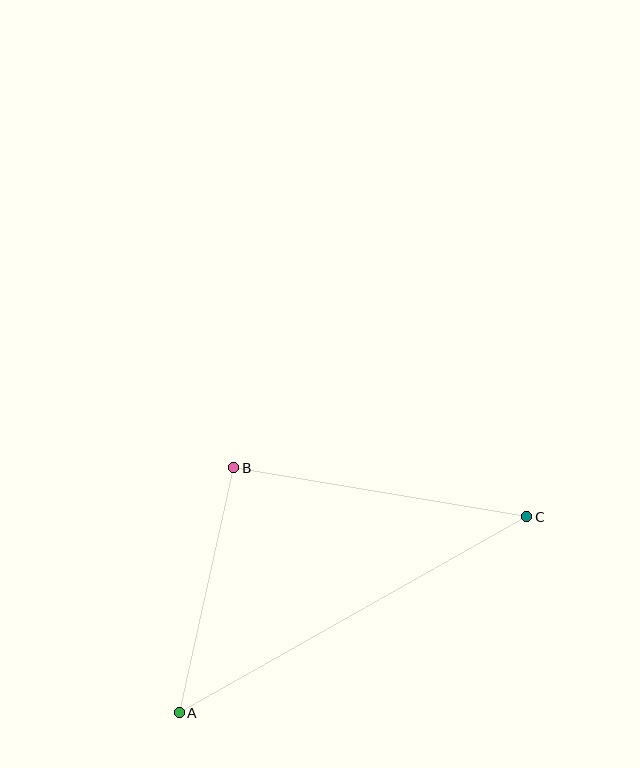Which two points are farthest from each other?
Points A and C are farthest from each other.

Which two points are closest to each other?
Points A and B are closest to each other.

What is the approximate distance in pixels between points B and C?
The distance between B and C is approximately 297 pixels.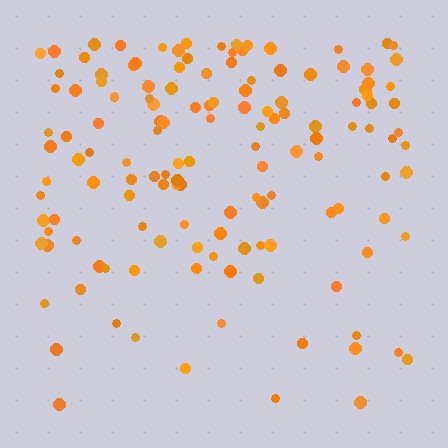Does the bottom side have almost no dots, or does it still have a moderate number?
Still a moderate number, just noticeably fewer than the top.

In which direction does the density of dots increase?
From bottom to top, with the top side densest.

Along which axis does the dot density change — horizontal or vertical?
Vertical.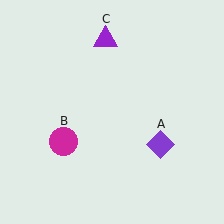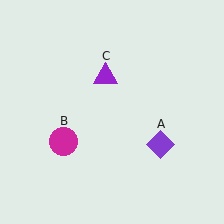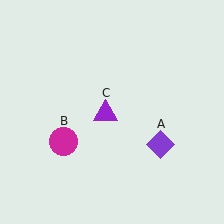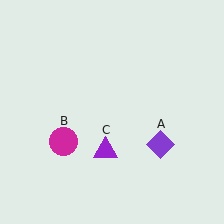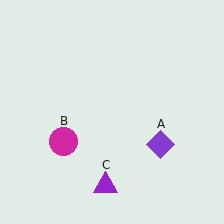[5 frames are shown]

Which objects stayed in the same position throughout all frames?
Purple diamond (object A) and magenta circle (object B) remained stationary.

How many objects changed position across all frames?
1 object changed position: purple triangle (object C).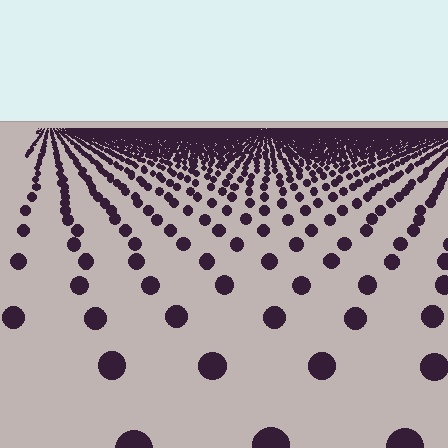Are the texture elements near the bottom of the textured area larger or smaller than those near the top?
Larger. Near the bottom, elements are closer to the viewer and appear at a bigger on-screen size.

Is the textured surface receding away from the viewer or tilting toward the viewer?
The surface is receding away from the viewer. Texture elements get smaller and denser toward the top.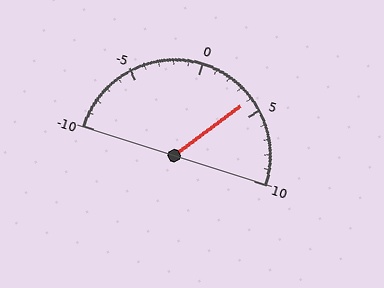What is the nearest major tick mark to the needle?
The nearest major tick mark is 5.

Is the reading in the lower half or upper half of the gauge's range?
The reading is in the upper half of the range (-10 to 10).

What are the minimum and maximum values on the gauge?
The gauge ranges from -10 to 10.